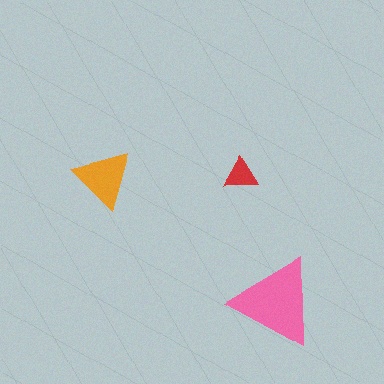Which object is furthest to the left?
The orange triangle is leftmost.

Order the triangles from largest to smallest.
the pink one, the orange one, the red one.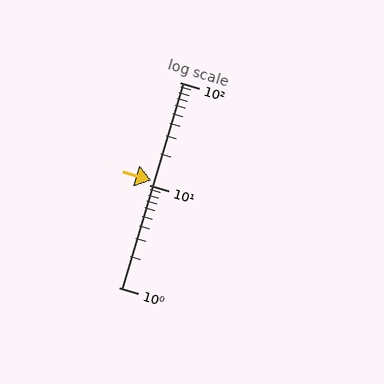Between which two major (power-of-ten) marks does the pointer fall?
The pointer is between 10 and 100.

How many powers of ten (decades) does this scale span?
The scale spans 2 decades, from 1 to 100.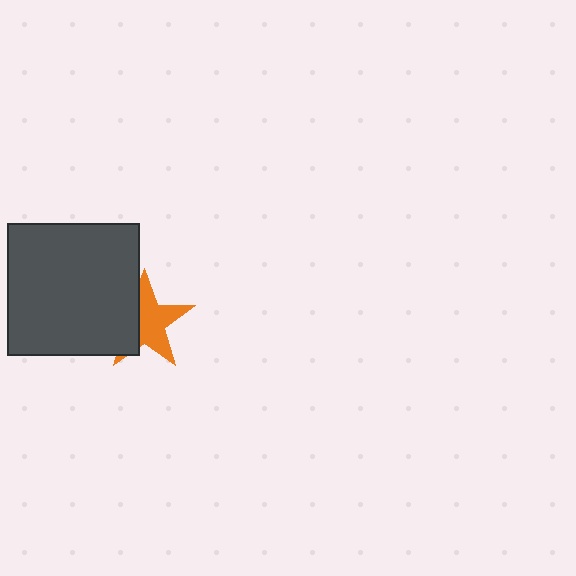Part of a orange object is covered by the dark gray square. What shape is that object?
It is a star.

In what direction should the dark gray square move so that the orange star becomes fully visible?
The dark gray square should move left. That is the shortest direction to clear the overlap and leave the orange star fully visible.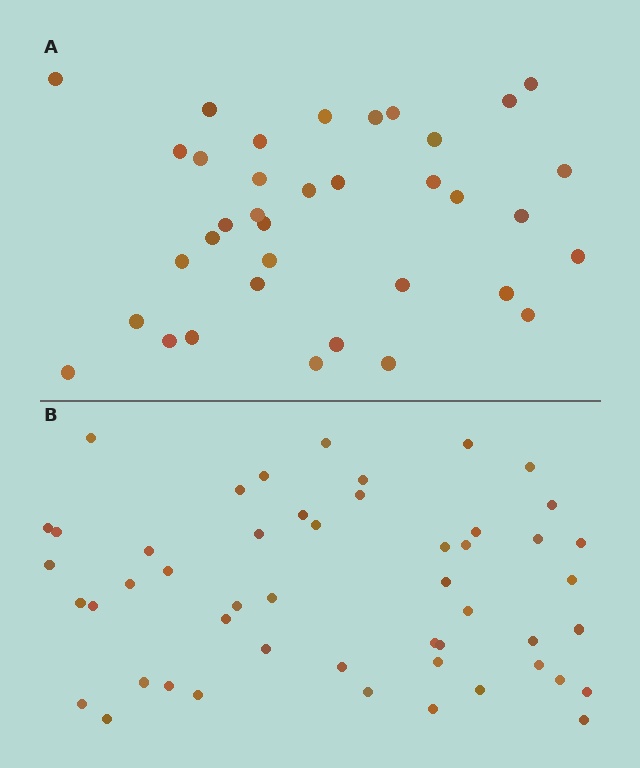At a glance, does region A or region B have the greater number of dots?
Region B (the bottom region) has more dots.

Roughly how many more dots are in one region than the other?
Region B has approximately 15 more dots than region A.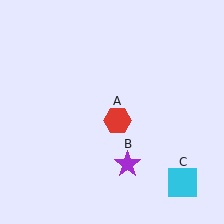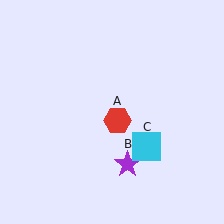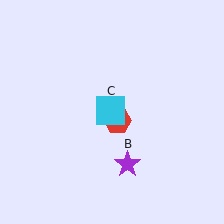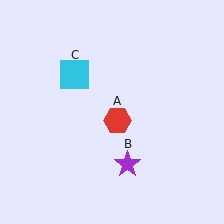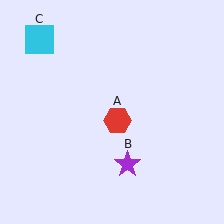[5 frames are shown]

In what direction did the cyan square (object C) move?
The cyan square (object C) moved up and to the left.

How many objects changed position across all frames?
1 object changed position: cyan square (object C).